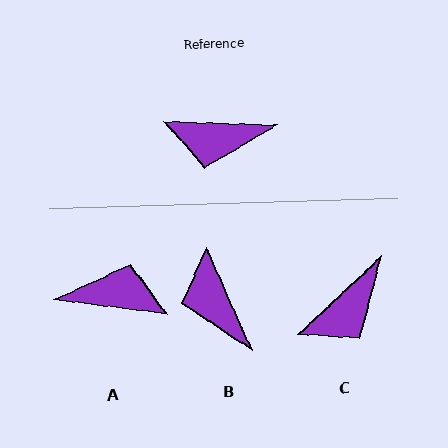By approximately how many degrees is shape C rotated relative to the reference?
Approximately 45 degrees counter-clockwise.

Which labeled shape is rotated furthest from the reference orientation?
A, about 174 degrees away.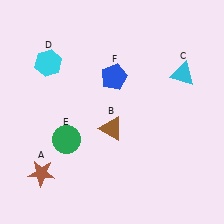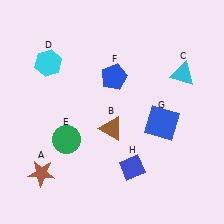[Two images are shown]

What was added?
A blue square (G), a blue diamond (H) were added in Image 2.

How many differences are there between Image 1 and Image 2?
There are 2 differences between the two images.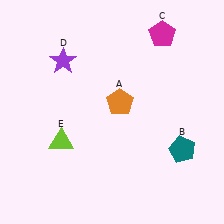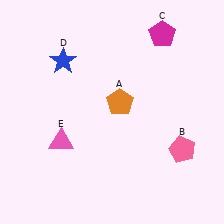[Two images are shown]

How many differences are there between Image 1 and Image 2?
There are 3 differences between the two images.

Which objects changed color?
B changed from teal to pink. D changed from purple to blue. E changed from lime to pink.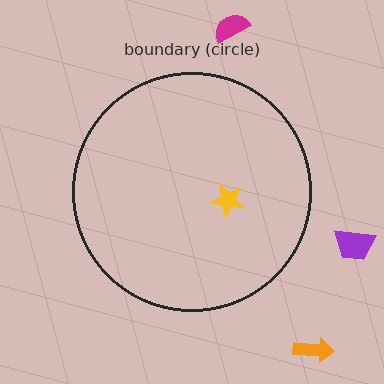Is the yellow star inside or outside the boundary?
Inside.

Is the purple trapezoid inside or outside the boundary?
Outside.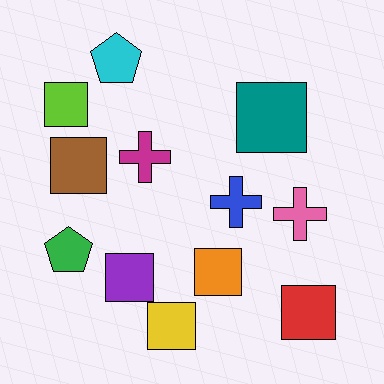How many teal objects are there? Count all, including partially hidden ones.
There is 1 teal object.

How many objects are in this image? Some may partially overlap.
There are 12 objects.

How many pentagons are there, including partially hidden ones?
There are 2 pentagons.